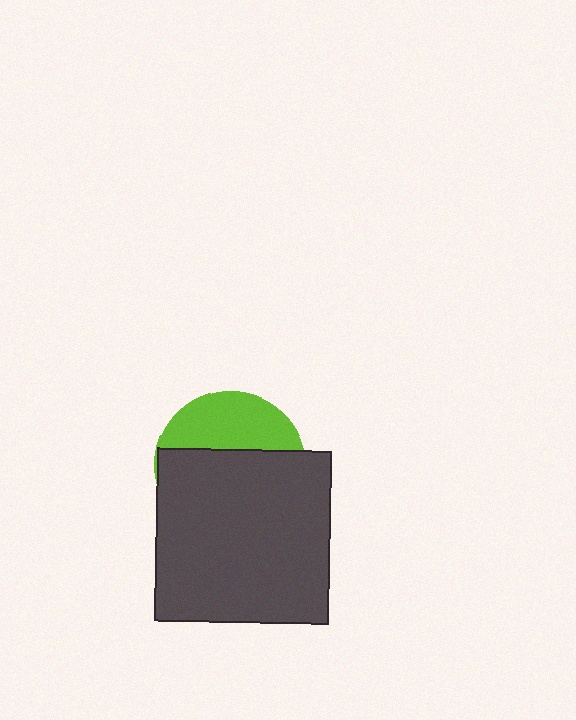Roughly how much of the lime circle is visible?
A small part of it is visible (roughly 36%).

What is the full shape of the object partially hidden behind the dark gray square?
The partially hidden object is a lime circle.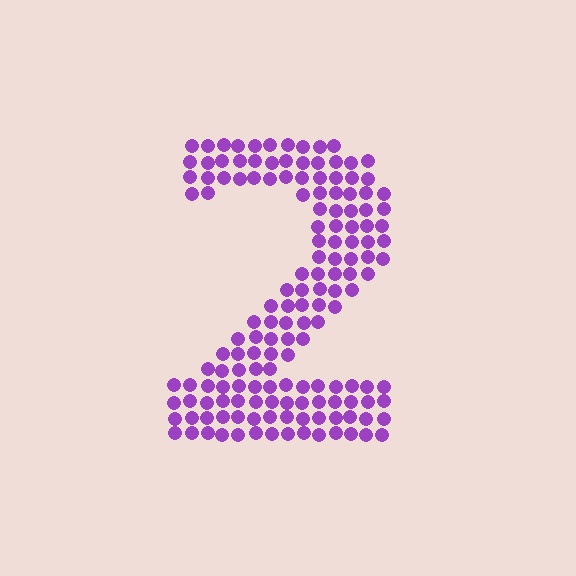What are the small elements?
The small elements are circles.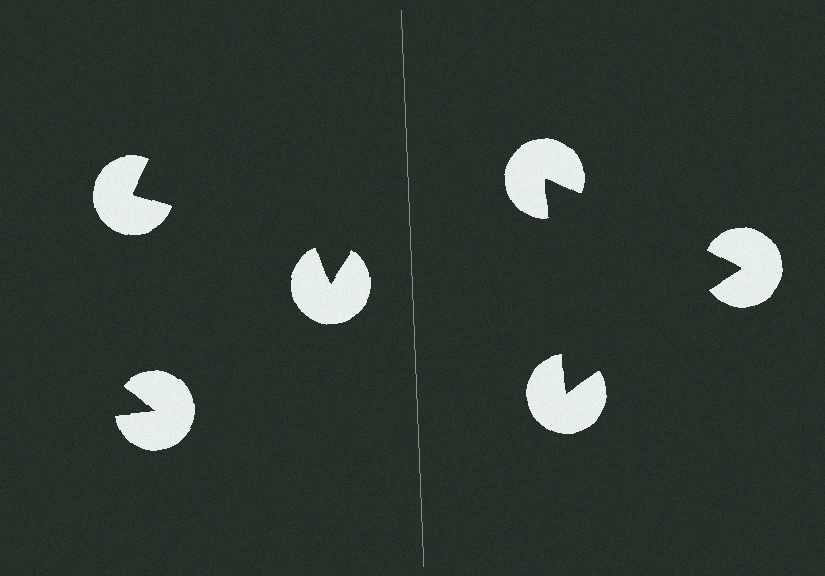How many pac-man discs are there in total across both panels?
6 — 3 on each side.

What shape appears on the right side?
An illusory triangle.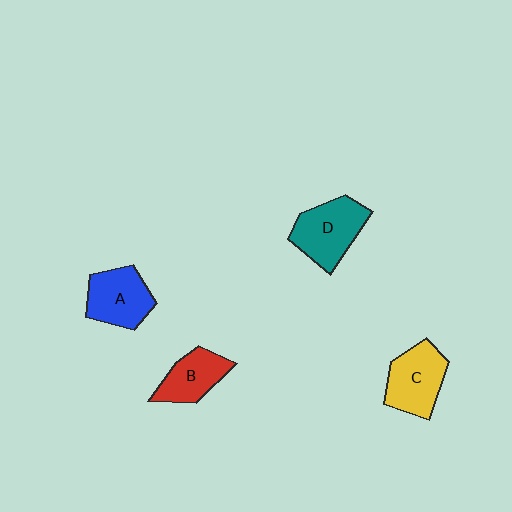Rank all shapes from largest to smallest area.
From largest to smallest: D (teal), C (yellow), A (blue), B (red).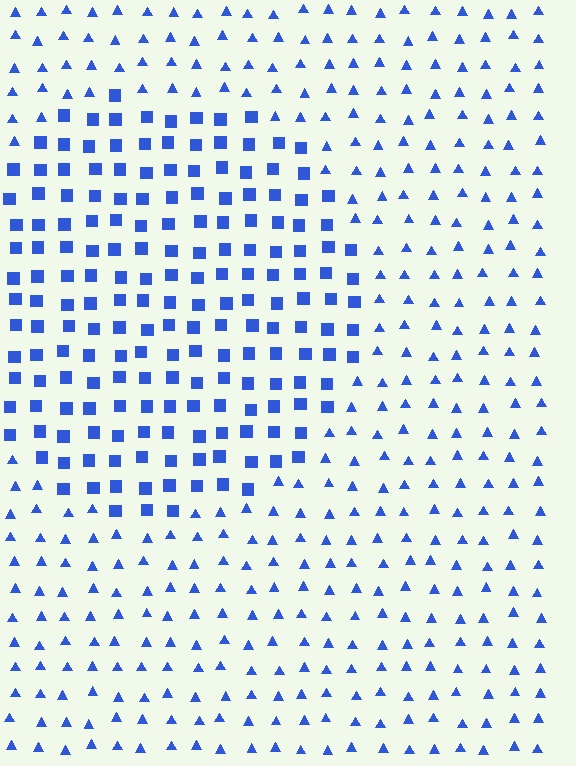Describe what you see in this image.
The image is filled with small blue elements arranged in a uniform grid. A circle-shaped region contains squares, while the surrounding area contains triangles. The boundary is defined purely by the change in element shape.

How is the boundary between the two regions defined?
The boundary is defined by a change in element shape: squares inside vs. triangles outside. All elements share the same color and spacing.